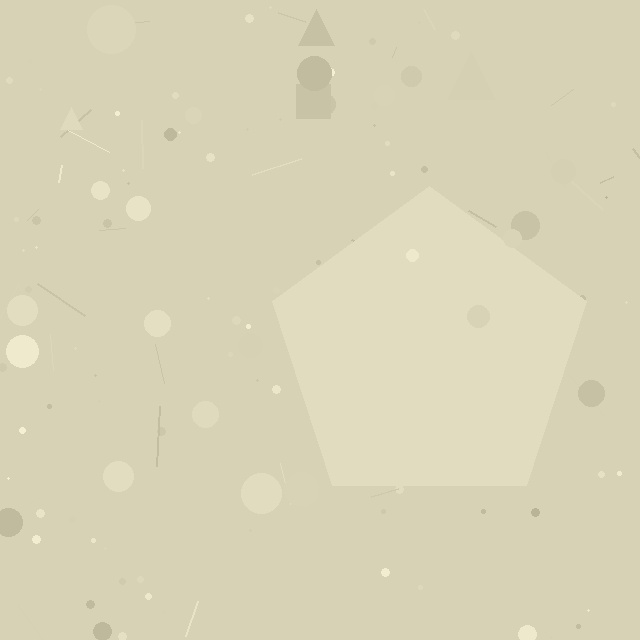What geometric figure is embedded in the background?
A pentagon is embedded in the background.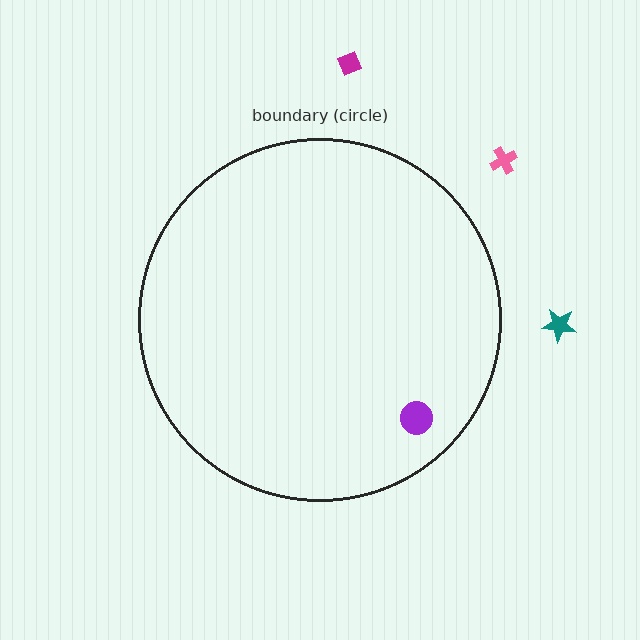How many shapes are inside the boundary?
1 inside, 3 outside.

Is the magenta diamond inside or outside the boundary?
Outside.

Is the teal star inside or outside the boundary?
Outside.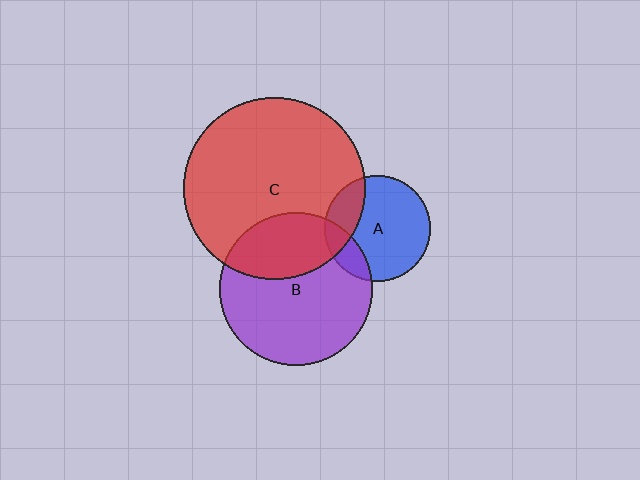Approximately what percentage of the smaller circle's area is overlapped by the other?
Approximately 35%.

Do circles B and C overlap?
Yes.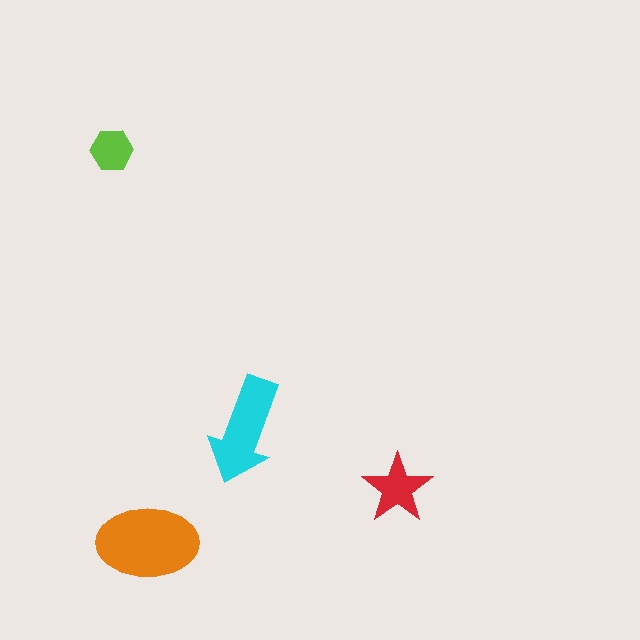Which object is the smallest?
The lime hexagon.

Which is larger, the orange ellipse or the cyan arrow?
The orange ellipse.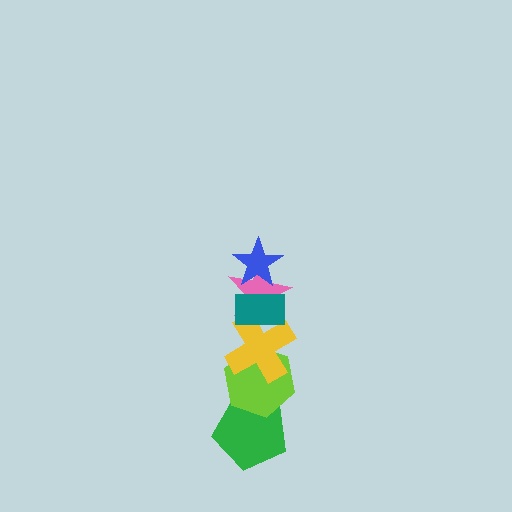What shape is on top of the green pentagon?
The lime hexagon is on top of the green pentagon.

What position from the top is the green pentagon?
The green pentagon is 6th from the top.